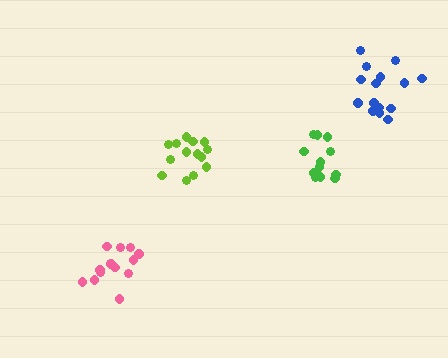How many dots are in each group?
Group 1: 14 dots, Group 2: 12 dots, Group 3: 15 dots, Group 4: 14 dots (55 total).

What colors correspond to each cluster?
The clusters are colored: pink, green, blue, lime.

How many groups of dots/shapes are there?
There are 4 groups.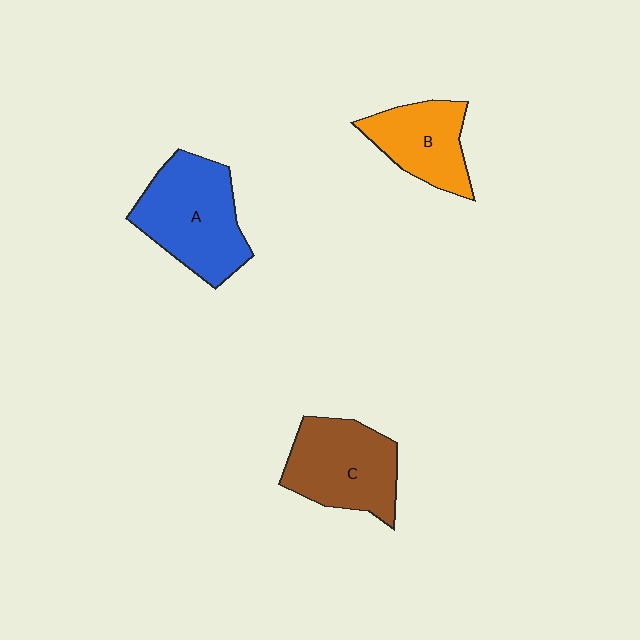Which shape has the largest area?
Shape A (blue).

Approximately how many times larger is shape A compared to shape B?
Approximately 1.5 times.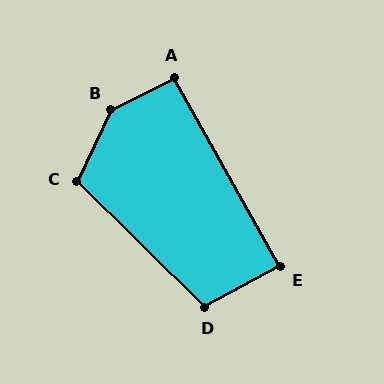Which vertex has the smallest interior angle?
E, at approximately 89 degrees.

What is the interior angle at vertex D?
Approximately 108 degrees (obtuse).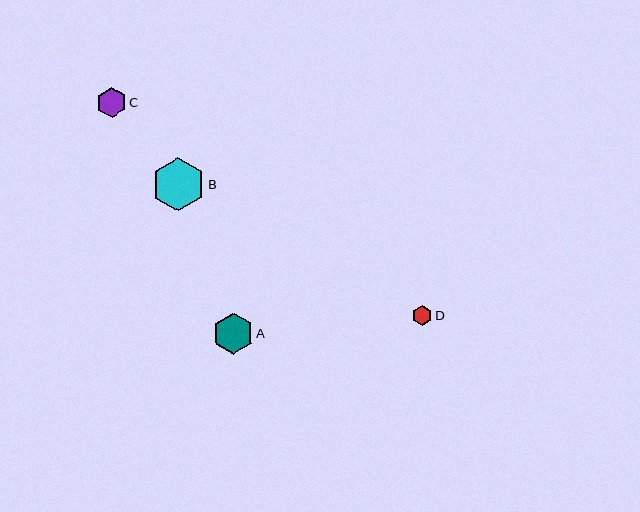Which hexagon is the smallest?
Hexagon D is the smallest with a size of approximately 19 pixels.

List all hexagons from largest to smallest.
From largest to smallest: B, A, C, D.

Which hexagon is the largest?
Hexagon B is the largest with a size of approximately 53 pixels.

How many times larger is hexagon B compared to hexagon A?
Hexagon B is approximately 1.3 times the size of hexagon A.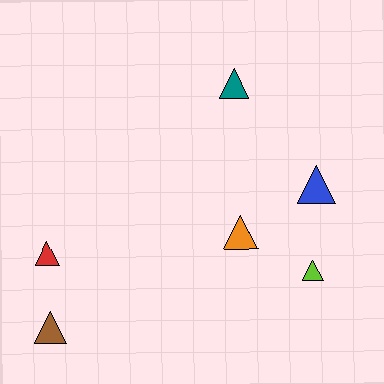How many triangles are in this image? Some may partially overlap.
There are 6 triangles.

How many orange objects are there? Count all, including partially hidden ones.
There is 1 orange object.